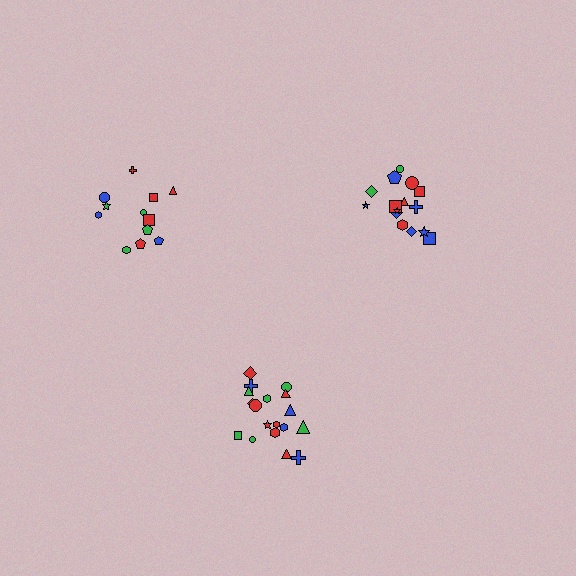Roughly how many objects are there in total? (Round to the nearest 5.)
Roughly 45 objects in total.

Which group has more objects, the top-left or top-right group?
The top-right group.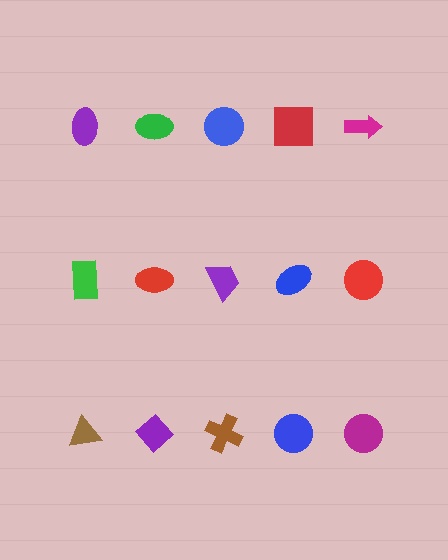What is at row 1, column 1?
A purple ellipse.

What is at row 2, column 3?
A purple trapezoid.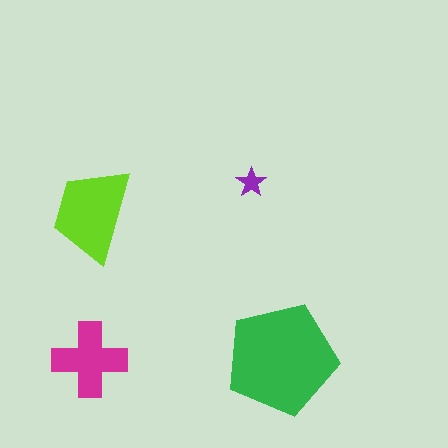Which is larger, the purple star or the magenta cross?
The magenta cross.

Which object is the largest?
The green pentagon.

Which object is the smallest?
The purple star.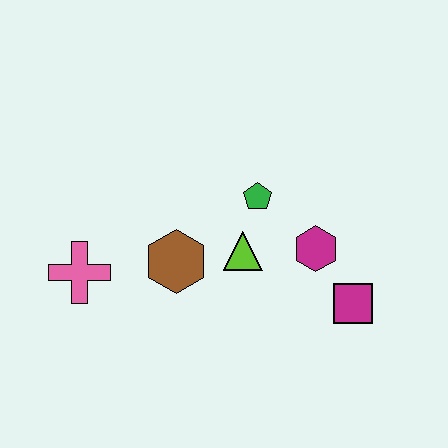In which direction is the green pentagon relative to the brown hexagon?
The green pentagon is to the right of the brown hexagon.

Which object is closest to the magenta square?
The magenta hexagon is closest to the magenta square.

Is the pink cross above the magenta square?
Yes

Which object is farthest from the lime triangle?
The pink cross is farthest from the lime triangle.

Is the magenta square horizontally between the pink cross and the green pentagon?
No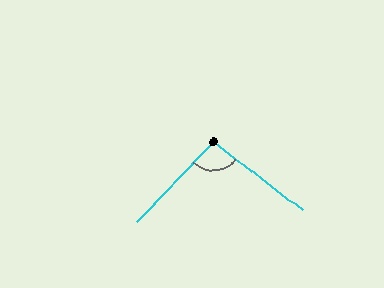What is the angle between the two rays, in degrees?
Approximately 97 degrees.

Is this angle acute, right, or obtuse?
It is obtuse.